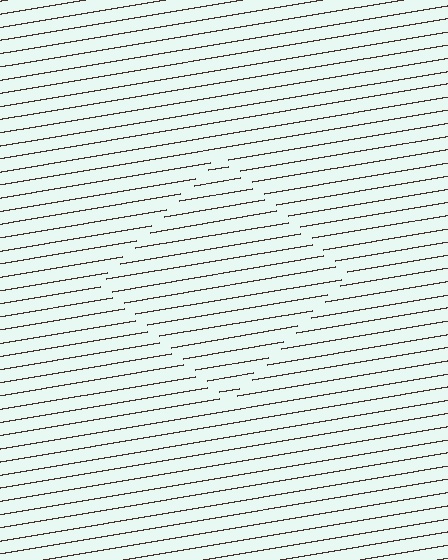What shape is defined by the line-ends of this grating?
An illusory square. The interior of the shape contains the same grating, shifted by half a period — the contour is defined by the phase discontinuity where line-ends from the inner and outer gratings abut.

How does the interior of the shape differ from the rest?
The interior of the shape contains the same grating, shifted by half a period — the contour is defined by the phase discontinuity where line-ends from the inner and outer gratings abut.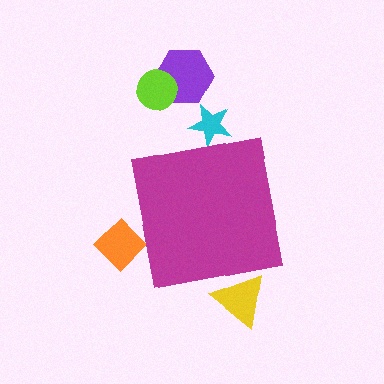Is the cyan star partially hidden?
Yes, the cyan star is partially hidden behind the magenta square.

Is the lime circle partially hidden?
No, the lime circle is fully visible.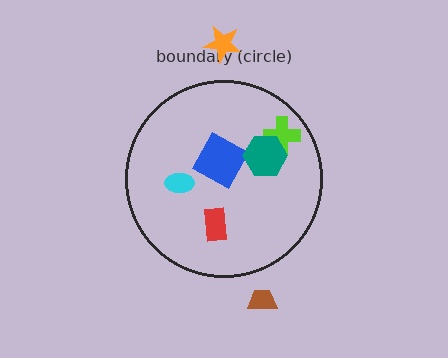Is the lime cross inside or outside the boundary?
Inside.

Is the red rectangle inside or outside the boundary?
Inside.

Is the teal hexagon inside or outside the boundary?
Inside.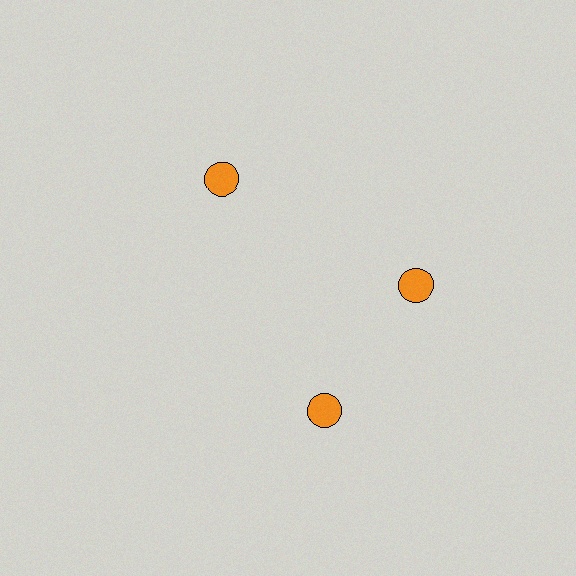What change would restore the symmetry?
The symmetry would be restored by rotating it back into even spacing with its neighbors so that all 3 circles sit at equal angles and equal distance from the center.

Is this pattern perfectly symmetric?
No. The 3 orange circles are arranged in a ring, but one element near the 7 o'clock position is rotated out of alignment along the ring, breaking the 3-fold rotational symmetry.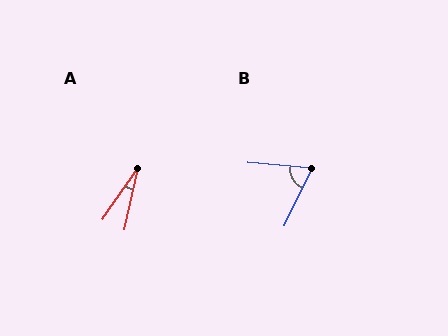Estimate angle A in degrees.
Approximately 22 degrees.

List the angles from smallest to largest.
A (22°), B (70°).